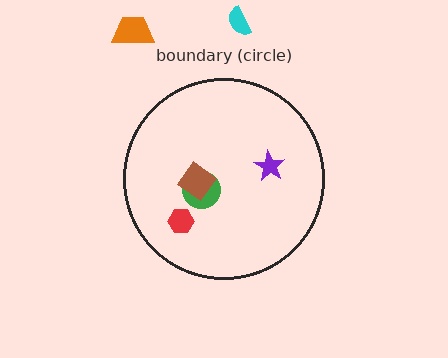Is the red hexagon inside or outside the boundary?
Inside.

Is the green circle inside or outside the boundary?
Inside.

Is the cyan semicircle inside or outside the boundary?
Outside.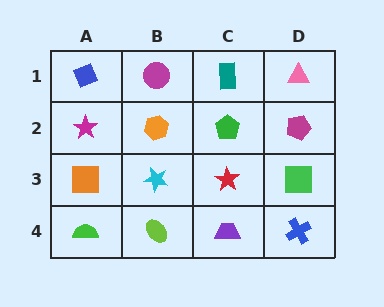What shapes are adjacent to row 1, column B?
An orange hexagon (row 2, column B), a blue diamond (row 1, column A), a teal rectangle (row 1, column C).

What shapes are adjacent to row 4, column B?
A cyan star (row 3, column B), a green semicircle (row 4, column A), a purple trapezoid (row 4, column C).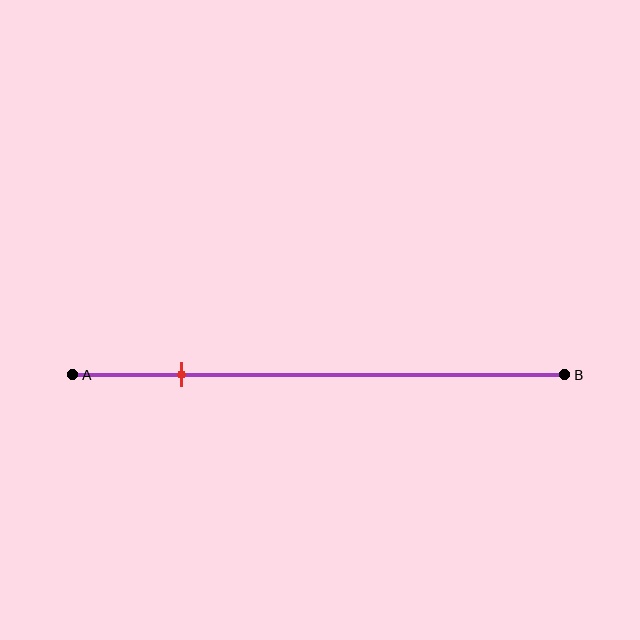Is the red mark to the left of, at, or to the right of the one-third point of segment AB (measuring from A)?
The red mark is to the left of the one-third point of segment AB.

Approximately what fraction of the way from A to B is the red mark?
The red mark is approximately 20% of the way from A to B.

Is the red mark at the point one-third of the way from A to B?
No, the mark is at about 20% from A, not at the 33% one-third point.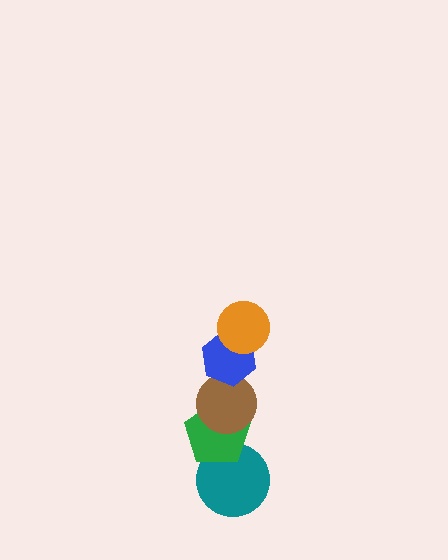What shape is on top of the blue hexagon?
The orange circle is on top of the blue hexagon.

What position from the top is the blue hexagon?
The blue hexagon is 2nd from the top.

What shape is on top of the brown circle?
The blue hexagon is on top of the brown circle.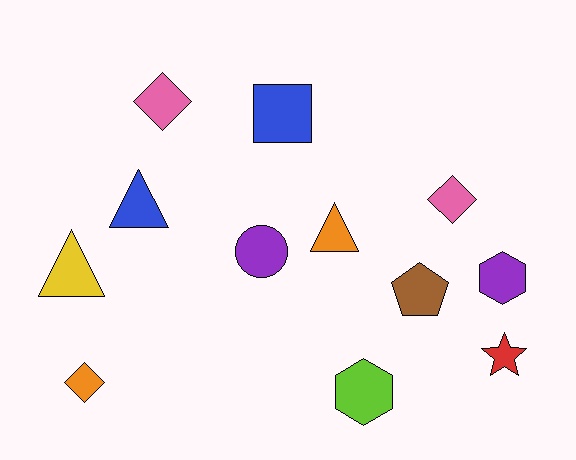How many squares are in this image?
There is 1 square.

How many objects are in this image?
There are 12 objects.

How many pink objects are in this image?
There are 2 pink objects.